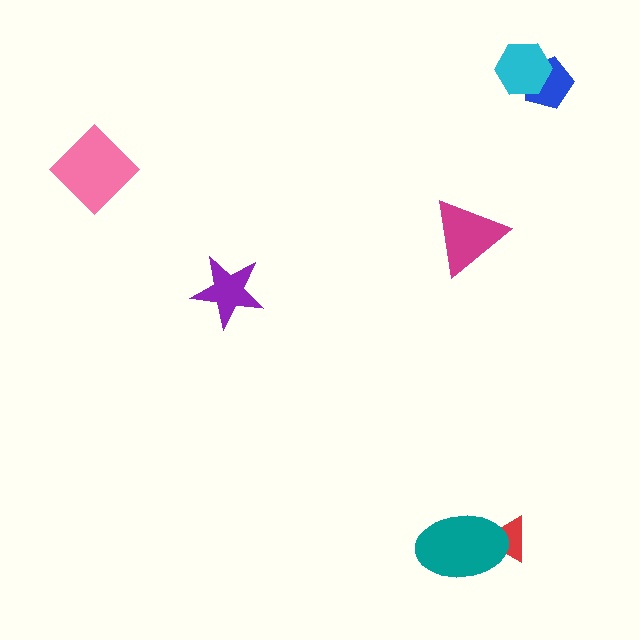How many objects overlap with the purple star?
0 objects overlap with the purple star.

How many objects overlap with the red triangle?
1 object overlaps with the red triangle.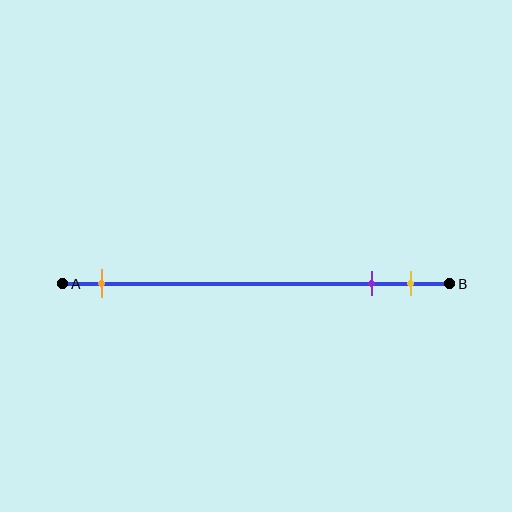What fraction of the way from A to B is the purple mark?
The purple mark is approximately 80% (0.8) of the way from A to B.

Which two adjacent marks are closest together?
The purple and yellow marks are the closest adjacent pair.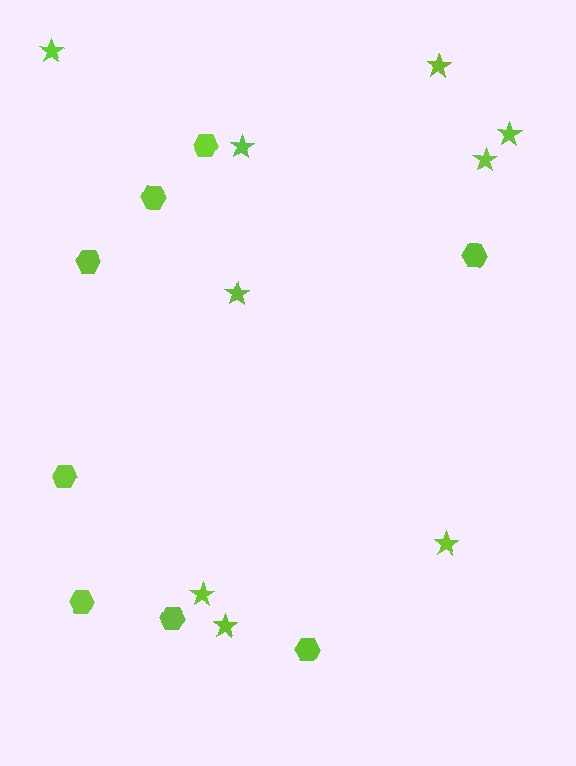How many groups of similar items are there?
There are 2 groups: one group of hexagons (8) and one group of stars (9).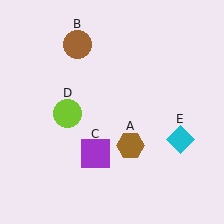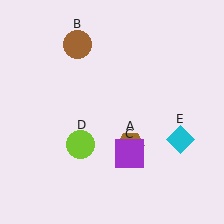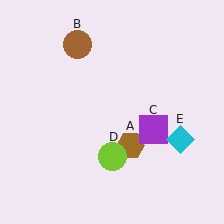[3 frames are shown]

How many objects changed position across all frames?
2 objects changed position: purple square (object C), lime circle (object D).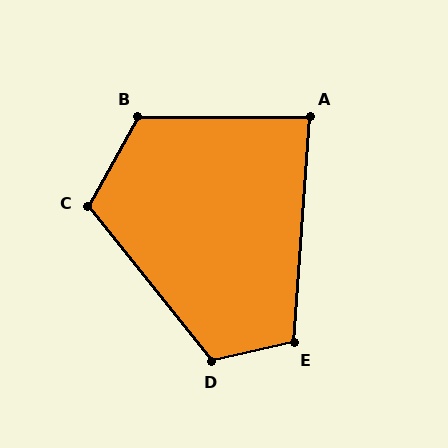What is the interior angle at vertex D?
Approximately 116 degrees (obtuse).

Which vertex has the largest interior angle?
B, at approximately 119 degrees.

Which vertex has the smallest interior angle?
A, at approximately 86 degrees.